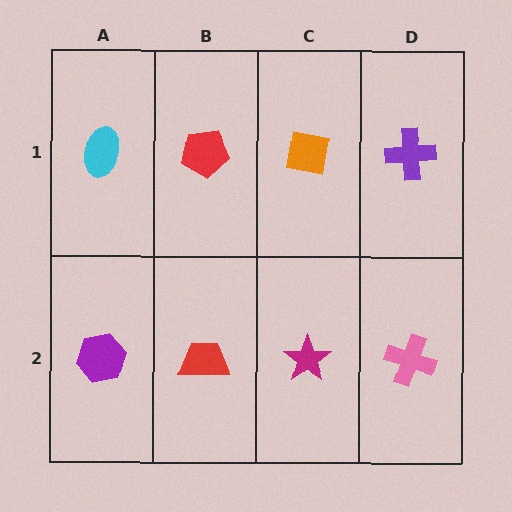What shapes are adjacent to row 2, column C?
An orange square (row 1, column C), a red trapezoid (row 2, column B), a pink cross (row 2, column D).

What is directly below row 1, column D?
A pink cross.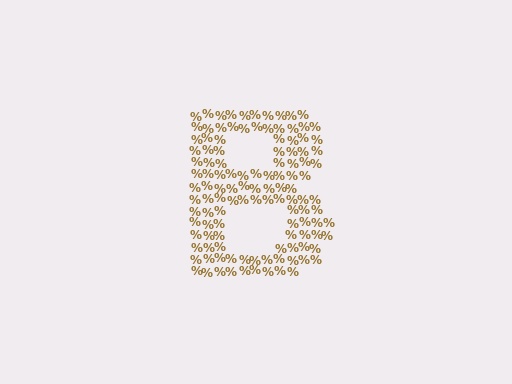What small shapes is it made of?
It is made of small percent signs.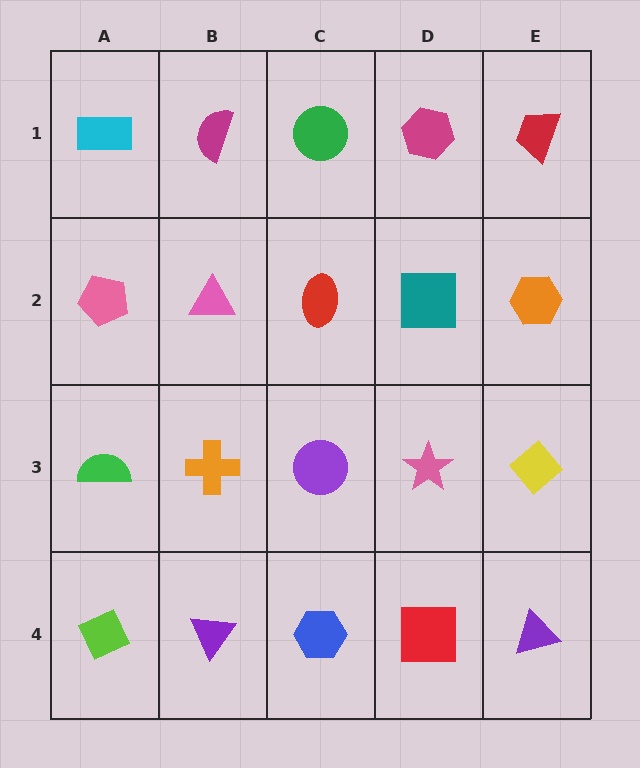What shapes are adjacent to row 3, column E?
An orange hexagon (row 2, column E), a purple triangle (row 4, column E), a pink star (row 3, column D).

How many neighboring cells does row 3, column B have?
4.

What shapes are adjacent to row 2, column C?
A green circle (row 1, column C), a purple circle (row 3, column C), a pink triangle (row 2, column B), a teal square (row 2, column D).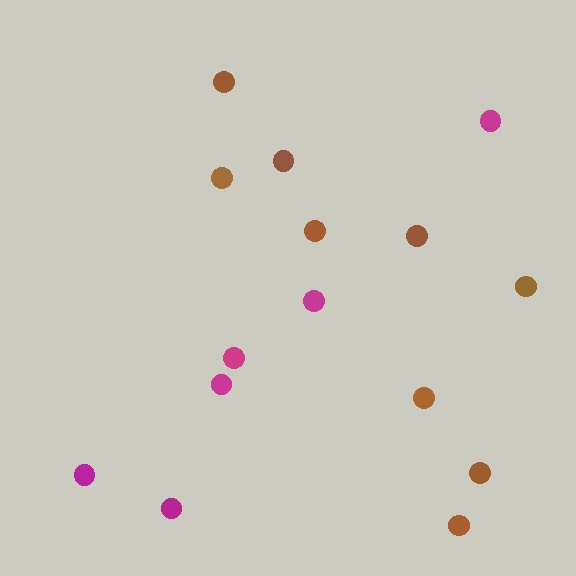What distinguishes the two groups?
There are 2 groups: one group of magenta circles (6) and one group of brown circles (9).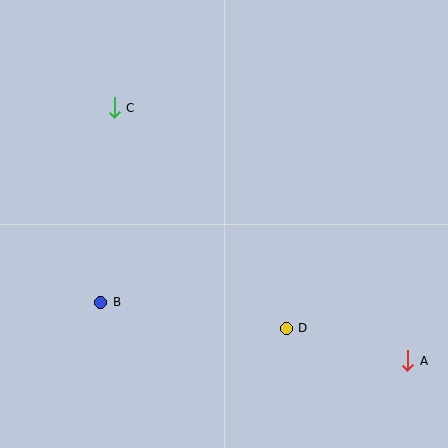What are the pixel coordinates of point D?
Point D is at (286, 328).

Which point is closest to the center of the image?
Point D at (286, 328) is closest to the center.